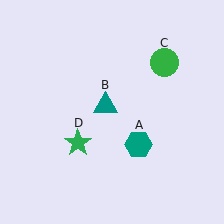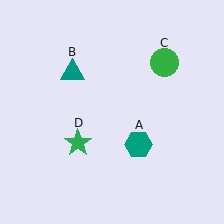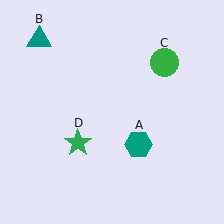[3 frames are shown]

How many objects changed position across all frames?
1 object changed position: teal triangle (object B).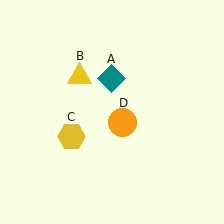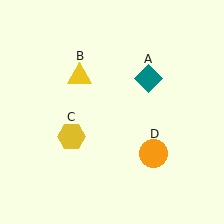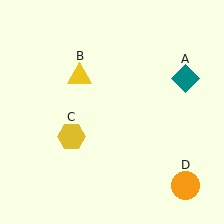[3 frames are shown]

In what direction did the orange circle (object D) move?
The orange circle (object D) moved down and to the right.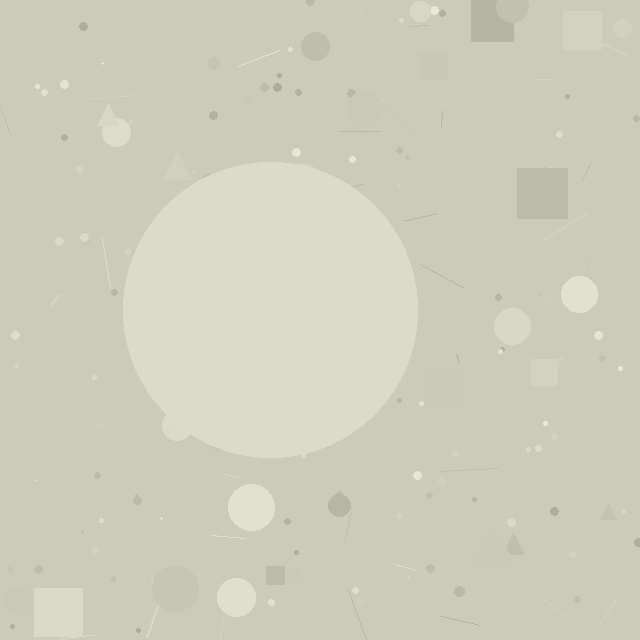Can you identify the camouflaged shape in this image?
The camouflaged shape is a circle.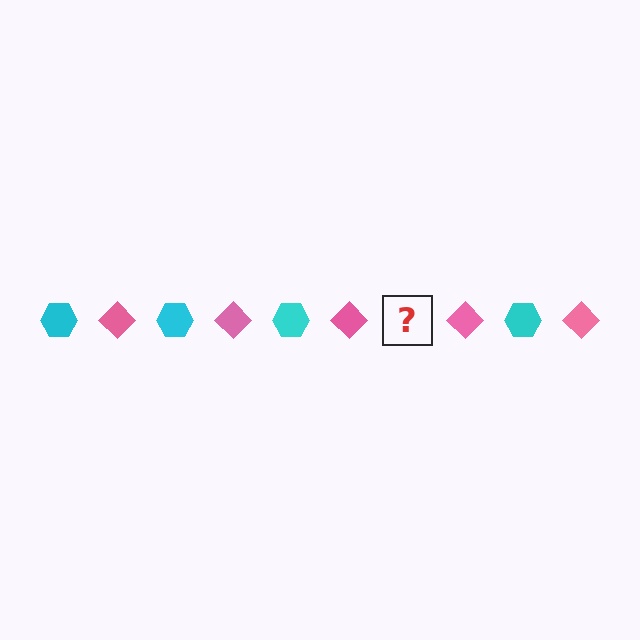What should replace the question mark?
The question mark should be replaced with a cyan hexagon.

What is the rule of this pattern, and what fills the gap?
The rule is that the pattern alternates between cyan hexagon and pink diamond. The gap should be filled with a cyan hexagon.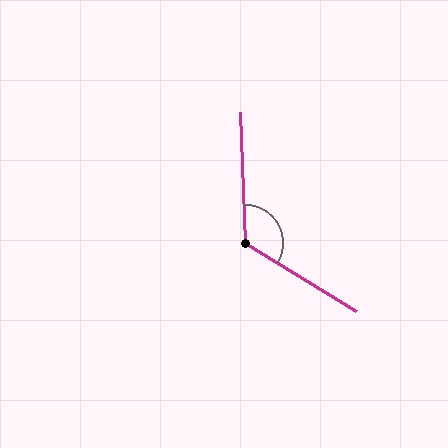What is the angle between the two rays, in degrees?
Approximately 124 degrees.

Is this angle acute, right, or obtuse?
It is obtuse.